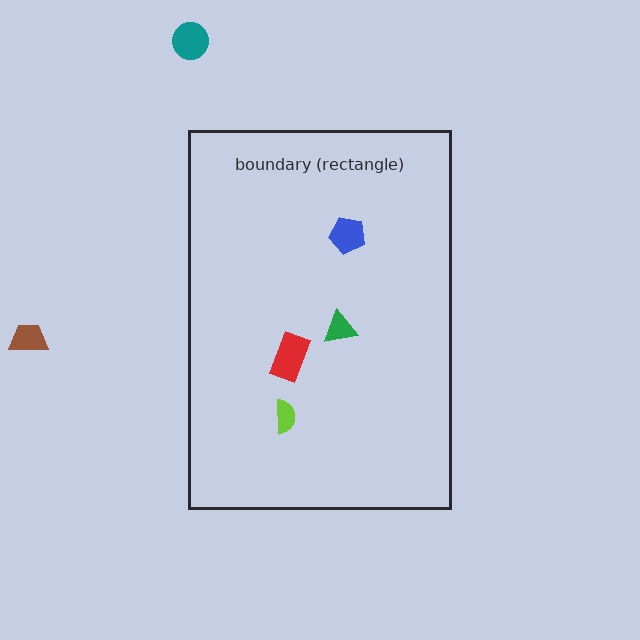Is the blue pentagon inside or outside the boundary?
Inside.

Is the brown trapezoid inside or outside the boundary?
Outside.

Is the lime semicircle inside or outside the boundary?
Inside.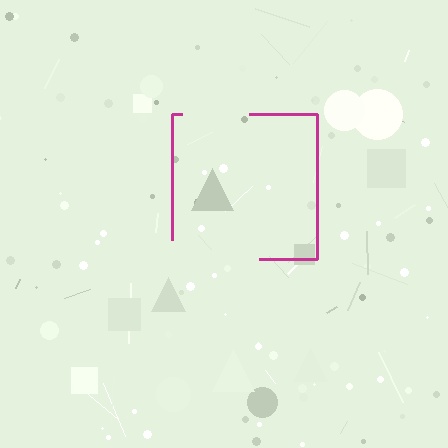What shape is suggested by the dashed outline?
The dashed outline suggests a square.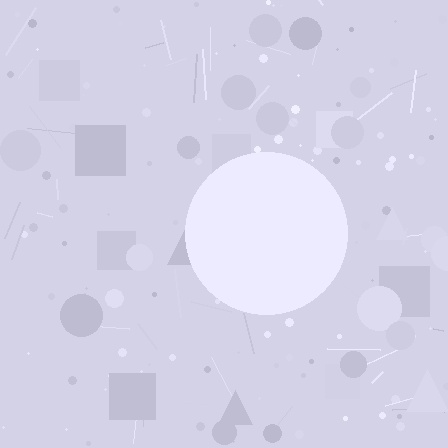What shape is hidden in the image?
A circle is hidden in the image.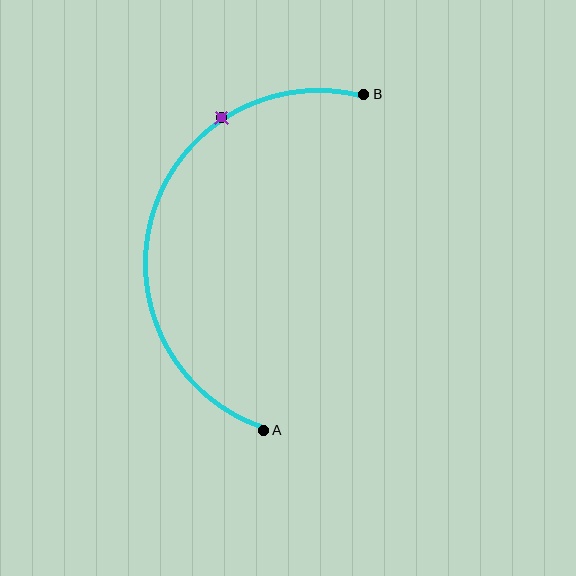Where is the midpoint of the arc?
The arc midpoint is the point on the curve farthest from the straight line joining A and B. It sits to the left of that line.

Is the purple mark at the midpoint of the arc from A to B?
No. The purple mark lies on the arc but is closer to endpoint B. The arc midpoint would be at the point on the curve equidistant along the arc from both A and B.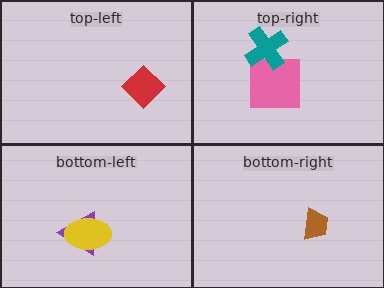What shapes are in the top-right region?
The pink square, the teal cross.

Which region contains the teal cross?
The top-right region.